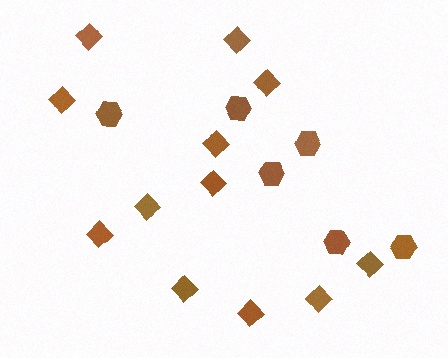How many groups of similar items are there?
There are 2 groups: one group of hexagons (6) and one group of diamonds (12).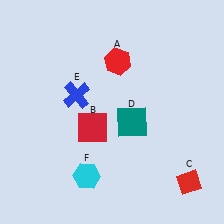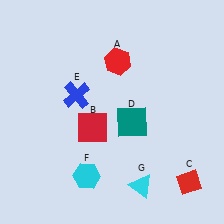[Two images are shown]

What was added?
A cyan triangle (G) was added in Image 2.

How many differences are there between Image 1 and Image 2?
There is 1 difference between the two images.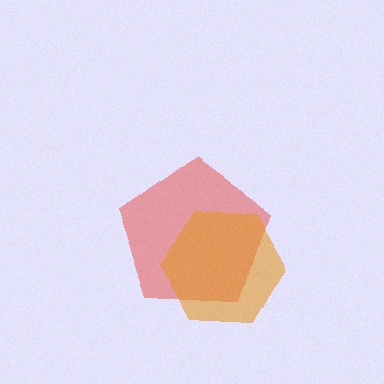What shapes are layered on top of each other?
The layered shapes are: a red pentagon, an orange hexagon.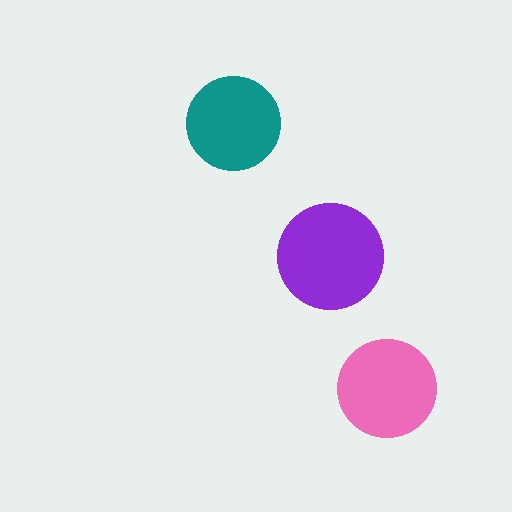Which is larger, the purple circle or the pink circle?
The purple one.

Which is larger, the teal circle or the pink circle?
The pink one.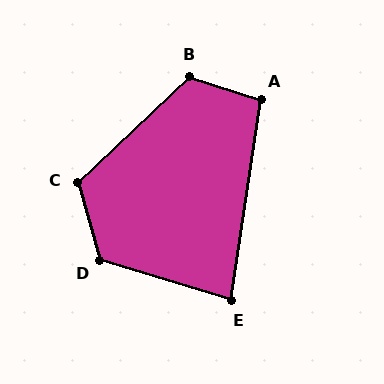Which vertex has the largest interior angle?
D, at approximately 123 degrees.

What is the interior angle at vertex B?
Approximately 119 degrees (obtuse).